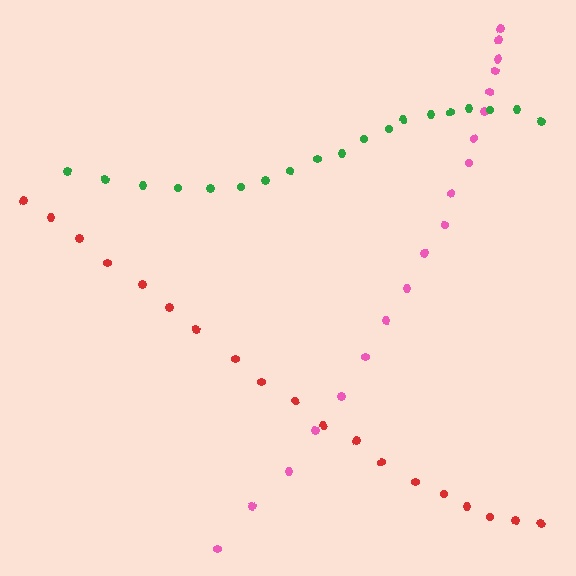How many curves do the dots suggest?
There are 3 distinct paths.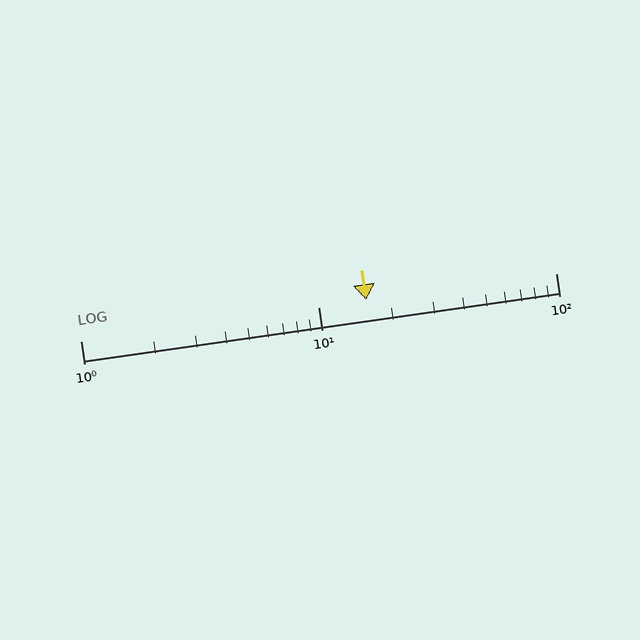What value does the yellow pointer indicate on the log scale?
The pointer indicates approximately 16.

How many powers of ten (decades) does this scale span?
The scale spans 2 decades, from 1 to 100.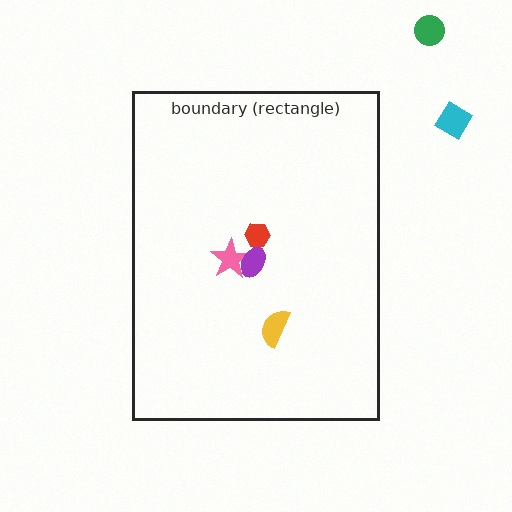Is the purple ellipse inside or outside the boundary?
Inside.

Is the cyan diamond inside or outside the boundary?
Outside.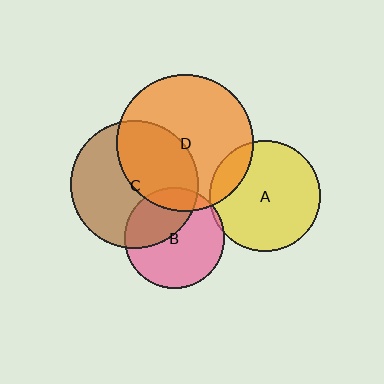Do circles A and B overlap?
Yes.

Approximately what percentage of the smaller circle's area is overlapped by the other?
Approximately 5%.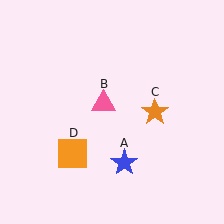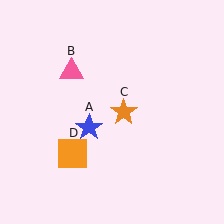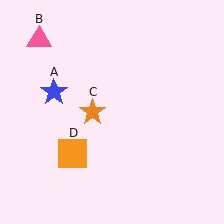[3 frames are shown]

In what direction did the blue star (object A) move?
The blue star (object A) moved up and to the left.